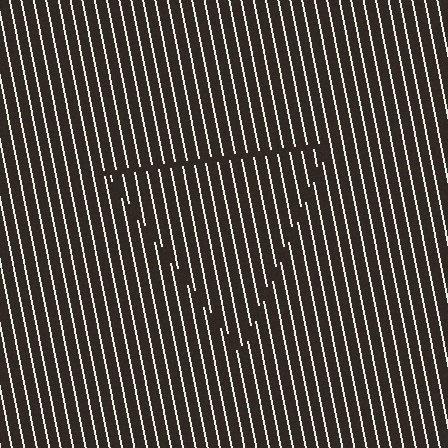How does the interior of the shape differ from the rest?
The interior of the shape contains the same grating, shifted by half a period — the contour is defined by the phase discontinuity where line-ends from the inner and outer gratings abut.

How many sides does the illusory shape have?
3 sides — the line-ends trace a triangle.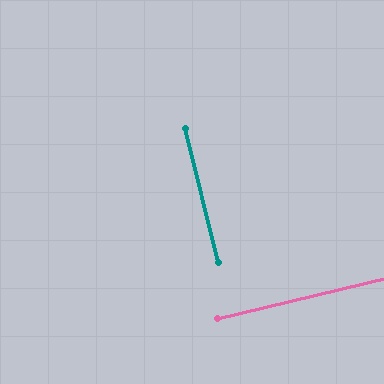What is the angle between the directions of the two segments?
Approximately 90 degrees.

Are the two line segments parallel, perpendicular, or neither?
Perpendicular — they meet at approximately 90°.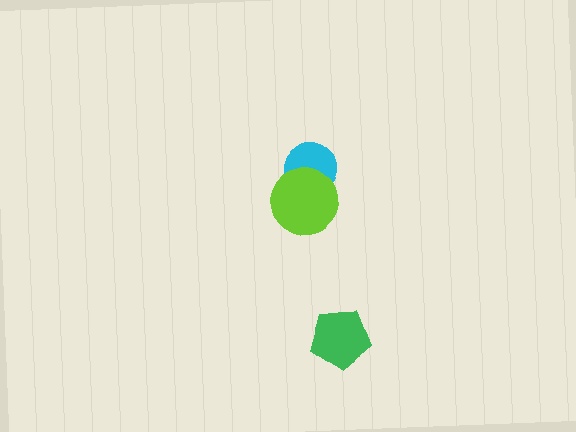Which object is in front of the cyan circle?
The lime circle is in front of the cyan circle.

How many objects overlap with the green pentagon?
0 objects overlap with the green pentagon.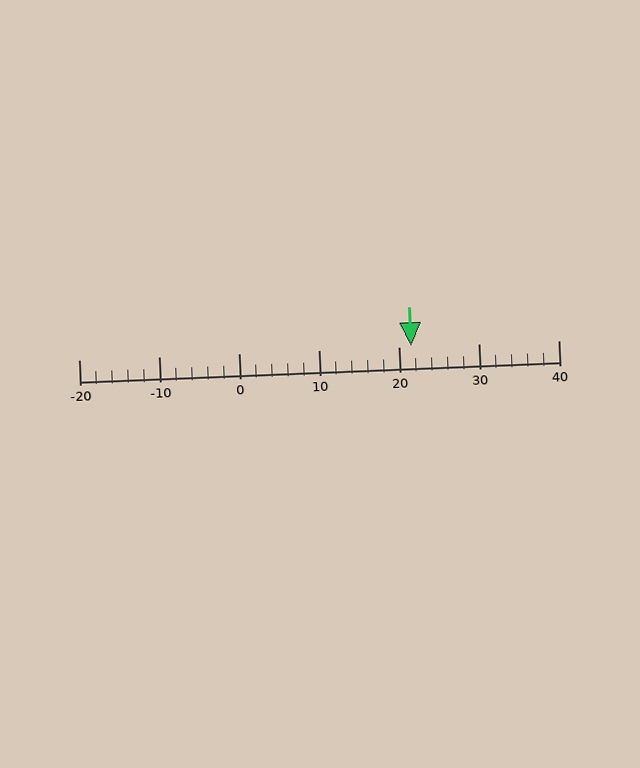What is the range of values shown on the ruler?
The ruler shows values from -20 to 40.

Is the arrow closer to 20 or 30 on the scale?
The arrow is closer to 20.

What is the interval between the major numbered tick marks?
The major tick marks are spaced 10 units apart.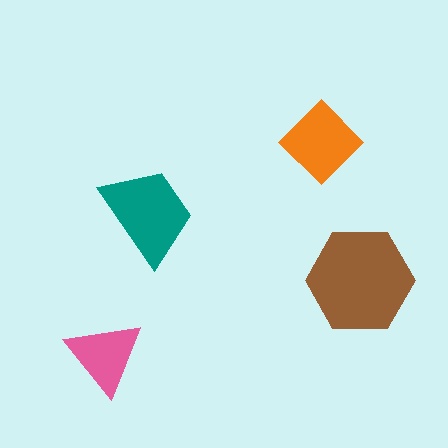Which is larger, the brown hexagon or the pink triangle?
The brown hexagon.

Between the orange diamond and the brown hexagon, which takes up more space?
The brown hexagon.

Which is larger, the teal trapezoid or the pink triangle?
The teal trapezoid.